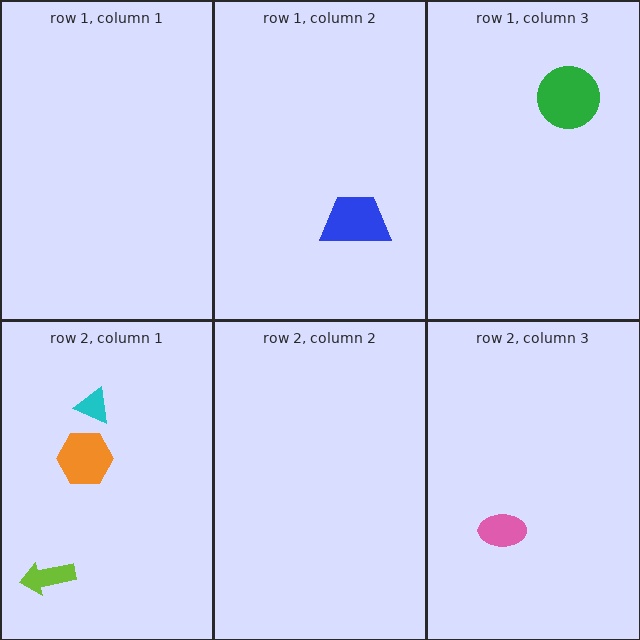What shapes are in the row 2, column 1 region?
The cyan triangle, the lime arrow, the orange hexagon.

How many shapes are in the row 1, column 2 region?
1.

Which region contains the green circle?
The row 1, column 3 region.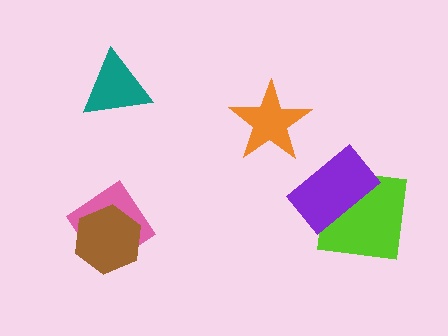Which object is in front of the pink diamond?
The brown hexagon is in front of the pink diamond.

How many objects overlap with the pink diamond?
1 object overlaps with the pink diamond.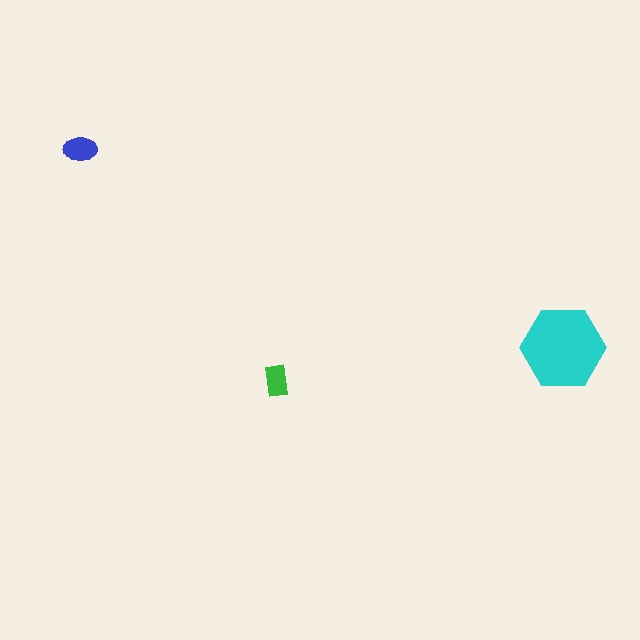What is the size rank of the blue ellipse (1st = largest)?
2nd.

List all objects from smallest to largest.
The green rectangle, the blue ellipse, the cyan hexagon.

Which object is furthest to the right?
The cyan hexagon is rightmost.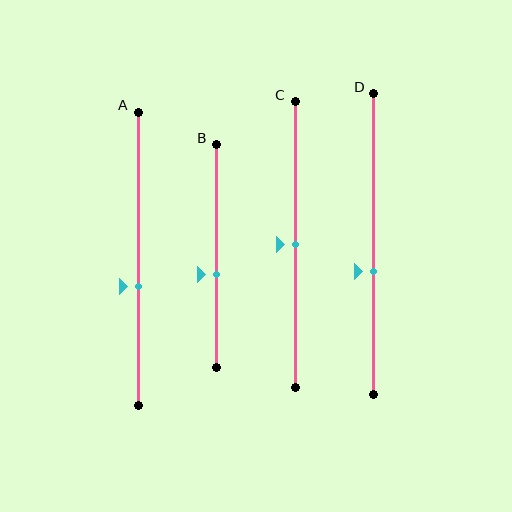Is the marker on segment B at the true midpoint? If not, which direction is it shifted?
No, the marker on segment B is shifted downward by about 8% of the segment length.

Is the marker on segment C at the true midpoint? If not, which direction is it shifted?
Yes, the marker on segment C is at the true midpoint.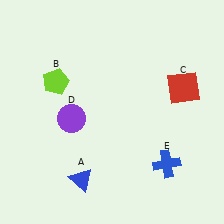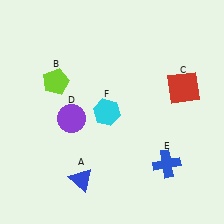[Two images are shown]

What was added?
A cyan hexagon (F) was added in Image 2.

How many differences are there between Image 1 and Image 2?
There is 1 difference between the two images.